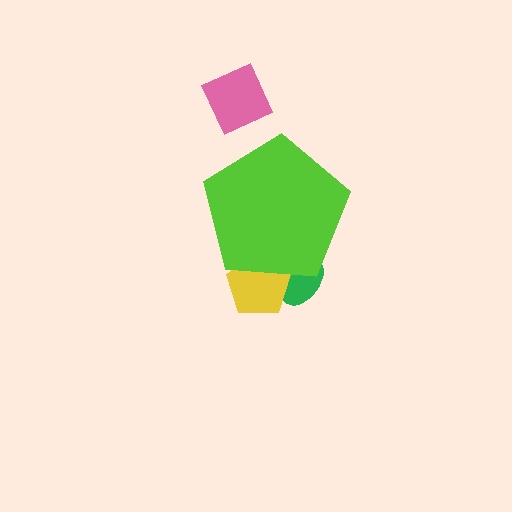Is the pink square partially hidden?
No, the pink square is fully visible.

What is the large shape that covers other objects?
A lime pentagon.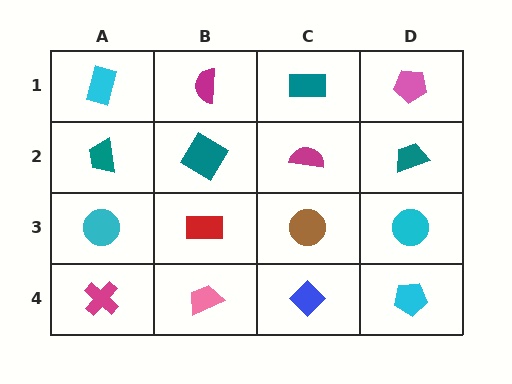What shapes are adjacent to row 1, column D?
A teal trapezoid (row 2, column D), a teal rectangle (row 1, column C).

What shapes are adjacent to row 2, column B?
A magenta semicircle (row 1, column B), a red rectangle (row 3, column B), a teal trapezoid (row 2, column A), a magenta semicircle (row 2, column C).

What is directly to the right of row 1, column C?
A pink pentagon.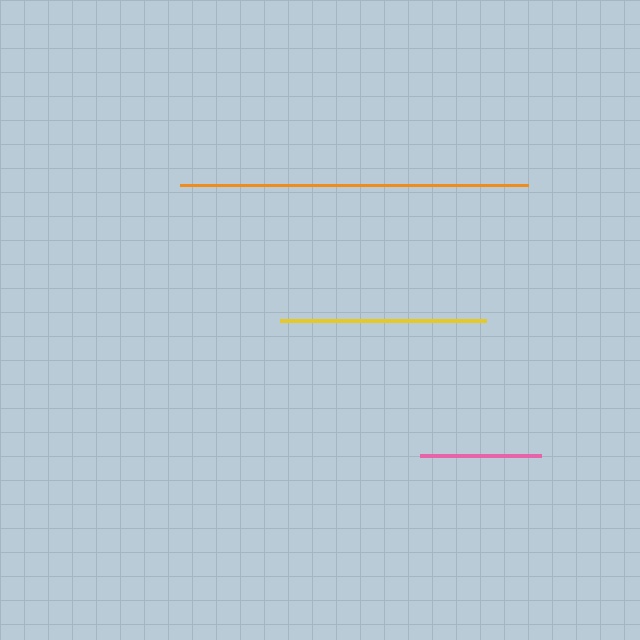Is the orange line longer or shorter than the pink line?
The orange line is longer than the pink line.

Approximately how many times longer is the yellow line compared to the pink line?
The yellow line is approximately 1.7 times the length of the pink line.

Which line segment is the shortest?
The pink line is the shortest at approximately 122 pixels.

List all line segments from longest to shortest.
From longest to shortest: orange, yellow, pink.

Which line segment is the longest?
The orange line is the longest at approximately 348 pixels.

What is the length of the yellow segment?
The yellow segment is approximately 206 pixels long.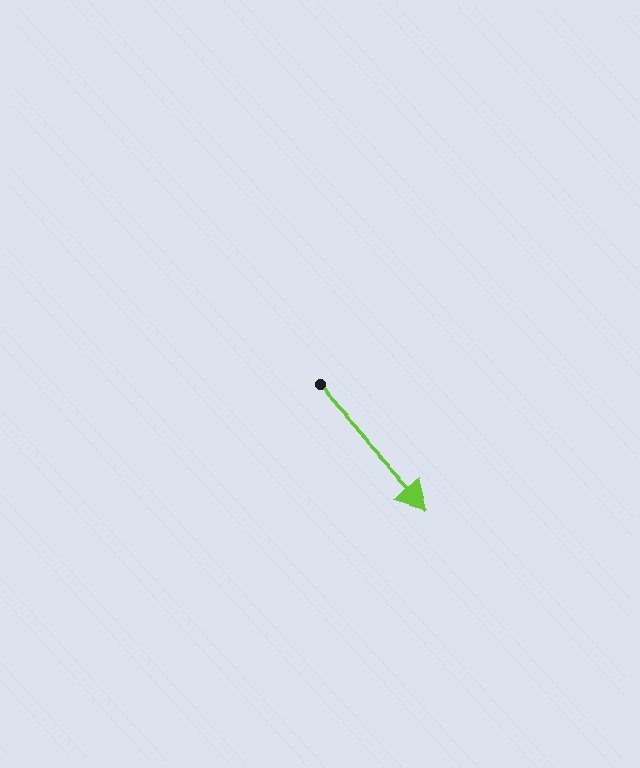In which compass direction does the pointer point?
Southeast.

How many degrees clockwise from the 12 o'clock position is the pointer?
Approximately 138 degrees.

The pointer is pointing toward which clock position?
Roughly 5 o'clock.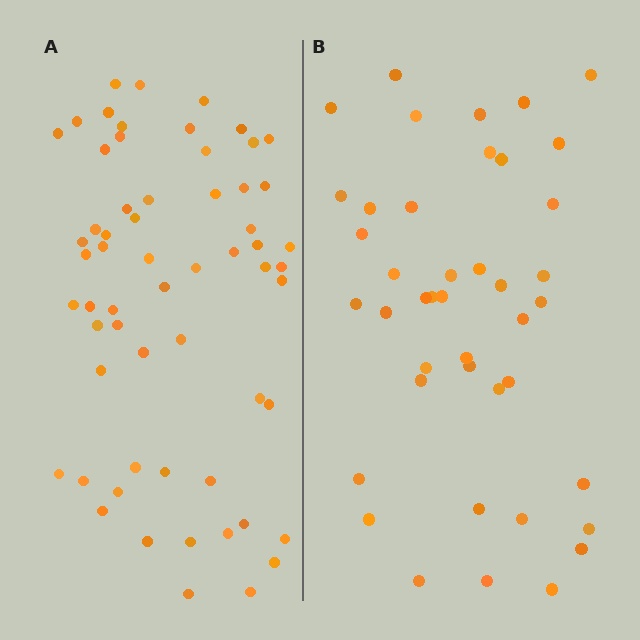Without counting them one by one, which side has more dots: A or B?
Region A (the left region) has more dots.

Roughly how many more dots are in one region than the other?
Region A has approximately 20 more dots than region B.